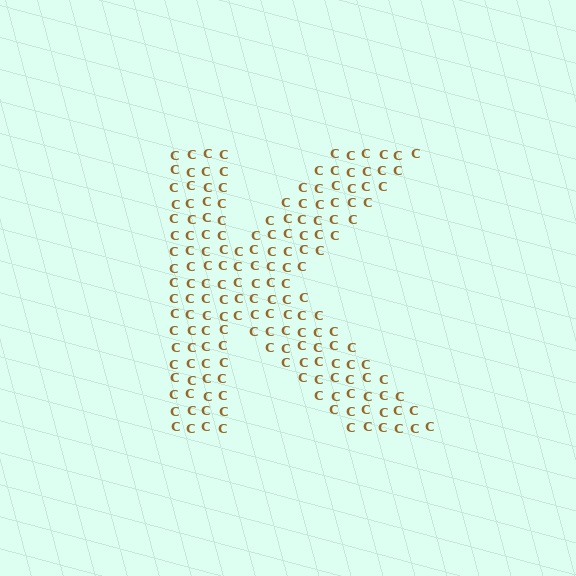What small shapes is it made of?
It is made of small letter C's.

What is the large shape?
The large shape is the letter K.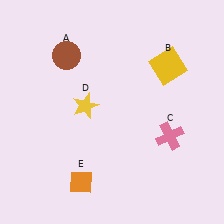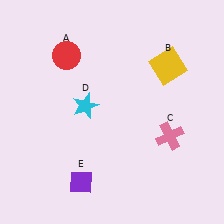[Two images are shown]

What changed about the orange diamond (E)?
In Image 1, E is orange. In Image 2, it changed to purple.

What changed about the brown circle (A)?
In Image 1, A is brown. In Image 2, it changed to red.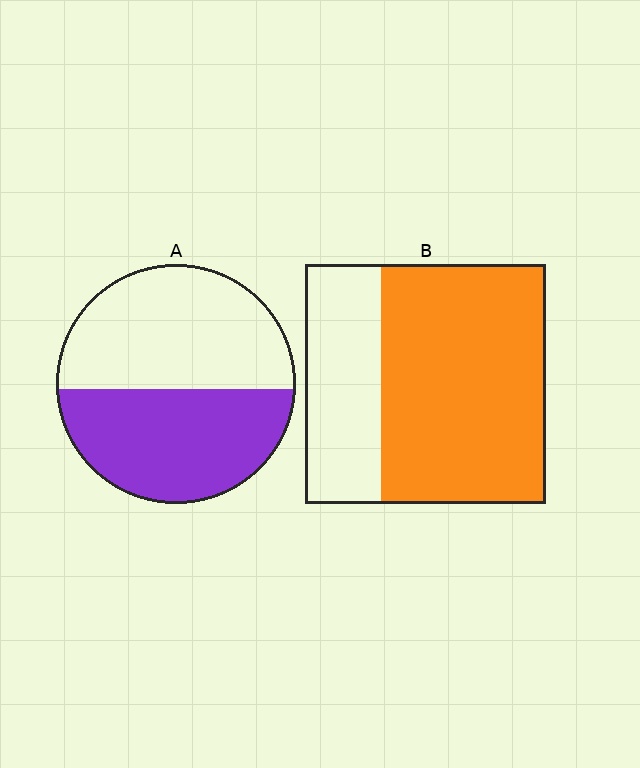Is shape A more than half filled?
Roughly half.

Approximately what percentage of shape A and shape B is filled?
A is approximately 45% and B is approximately 70%.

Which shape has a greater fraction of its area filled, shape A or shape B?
Shape B.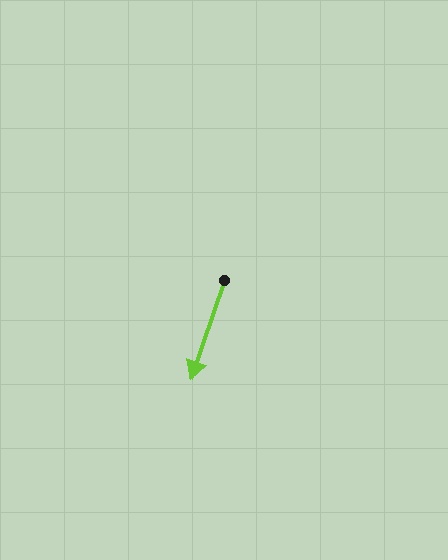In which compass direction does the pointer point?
South.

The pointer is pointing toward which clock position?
Roughly 7 o'clock.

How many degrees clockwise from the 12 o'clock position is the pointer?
Approximately 198 degrees.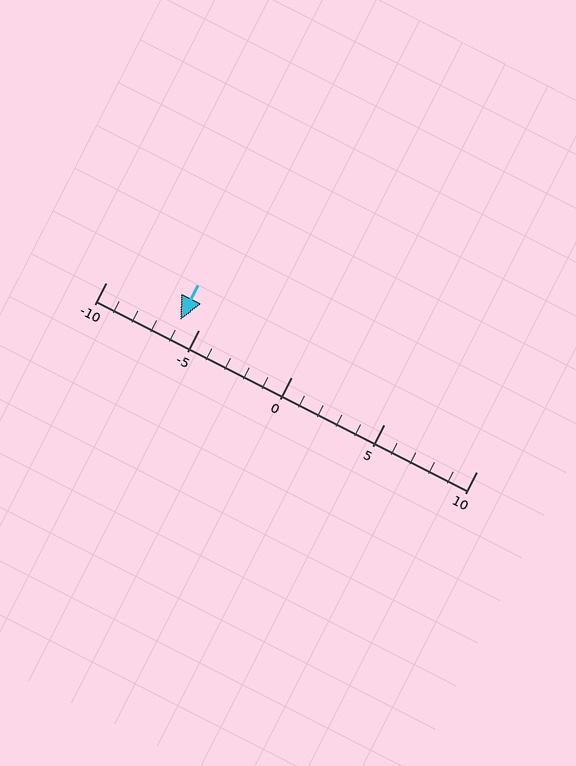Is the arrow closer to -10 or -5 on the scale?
The arrow is closer to -5.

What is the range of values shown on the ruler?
The ruler shows values from -10 to 10.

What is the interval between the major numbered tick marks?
The major tick marks are spaced 5 units apart.